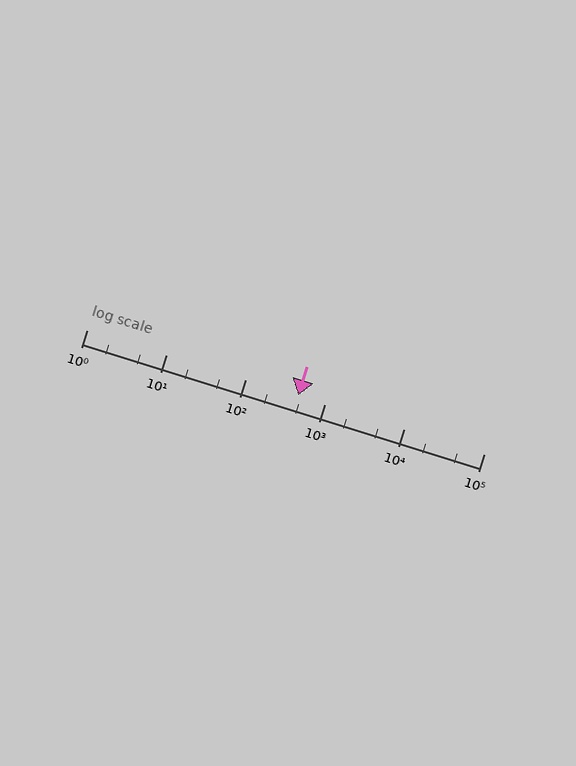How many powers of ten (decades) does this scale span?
The scale spans 5 decades, from 1 to 100000.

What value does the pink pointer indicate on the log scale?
The pointer indicates approximately 460.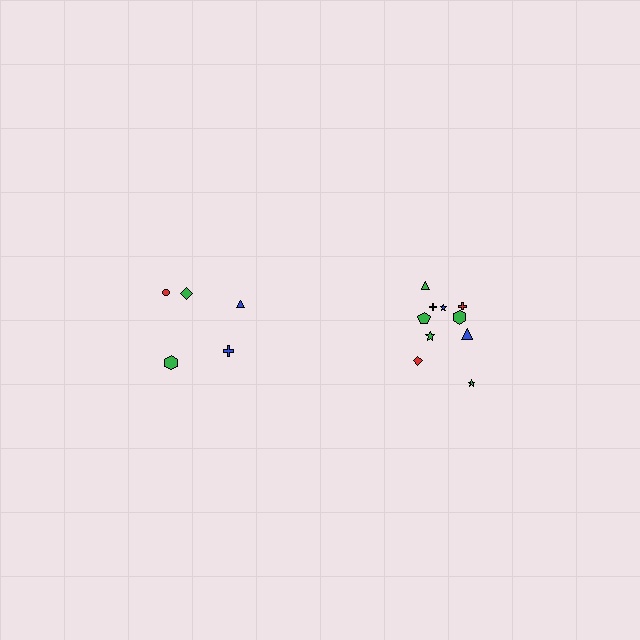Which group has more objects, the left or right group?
The right group.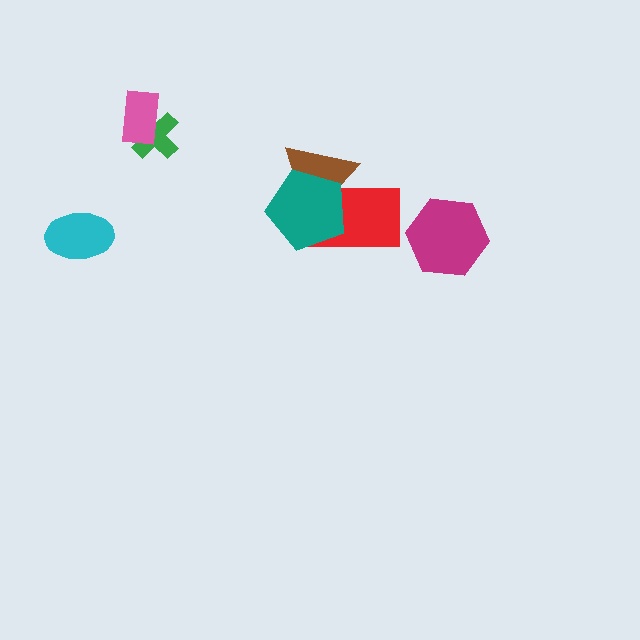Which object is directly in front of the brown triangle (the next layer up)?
The red rectangle is directly in front of the brown triangle.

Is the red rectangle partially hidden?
Yes, it is partially covered by another shape.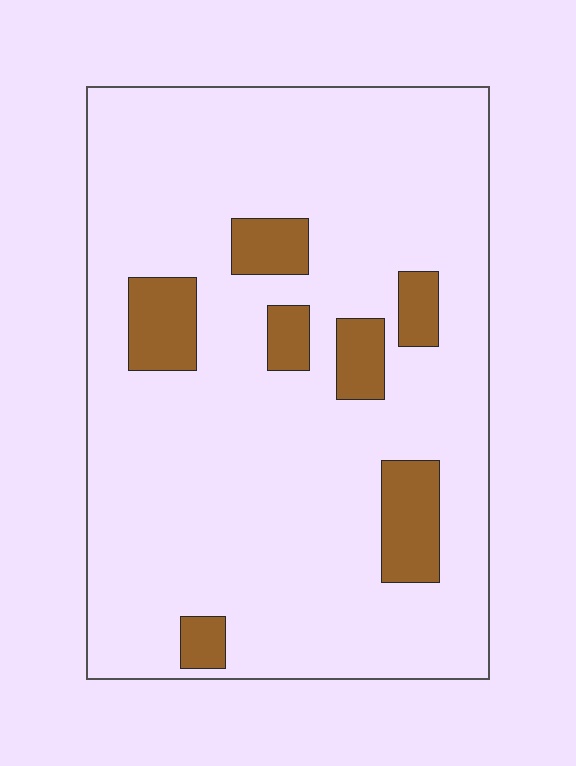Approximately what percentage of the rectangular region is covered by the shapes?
Approximately 15%.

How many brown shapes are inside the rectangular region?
7.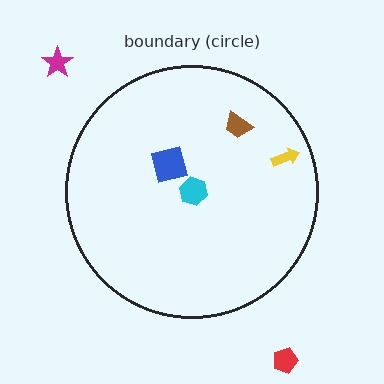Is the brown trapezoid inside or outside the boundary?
Inside.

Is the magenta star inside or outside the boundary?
Outside.